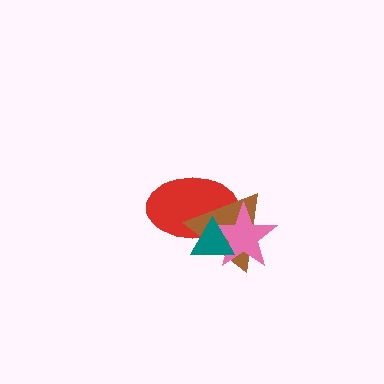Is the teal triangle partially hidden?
No, no other shape covers it.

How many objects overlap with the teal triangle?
3 objects overlap with the teal triangle.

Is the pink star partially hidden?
Yes, it is partially covered by another shape.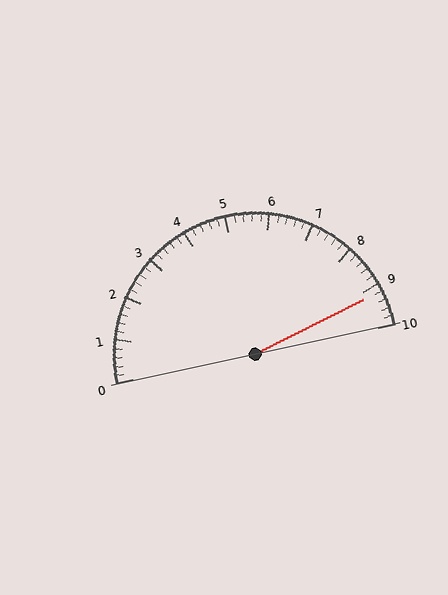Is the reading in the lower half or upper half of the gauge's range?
The reading is in the upper half of the range (0 to 10).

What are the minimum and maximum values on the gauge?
The gauge ranges from 0 to 10.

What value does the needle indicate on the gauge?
The needle indicates approximately 9.2.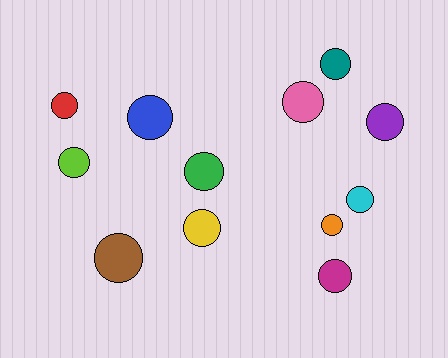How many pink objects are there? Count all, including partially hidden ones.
There is 1 pink object.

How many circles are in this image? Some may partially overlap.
There are 12 circles.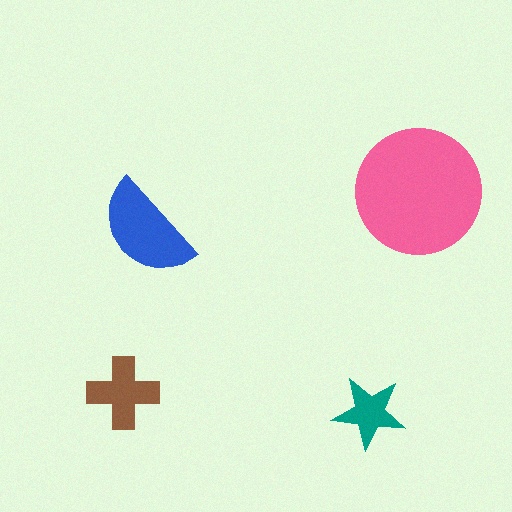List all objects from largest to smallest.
The pink circle, the blue semicircle, the brown cross, the teal star.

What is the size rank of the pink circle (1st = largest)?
1st.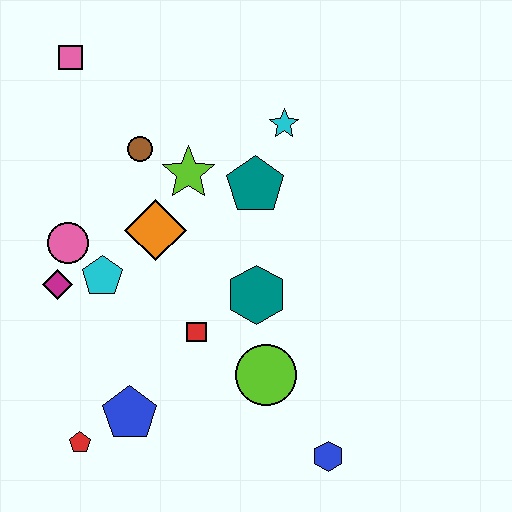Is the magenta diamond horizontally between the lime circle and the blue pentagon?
No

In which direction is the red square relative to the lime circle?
The red square is to the left of the lime circle.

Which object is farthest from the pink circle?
The blue hexagon is farthest from the pink circle.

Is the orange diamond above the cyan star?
No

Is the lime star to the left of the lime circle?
Yes